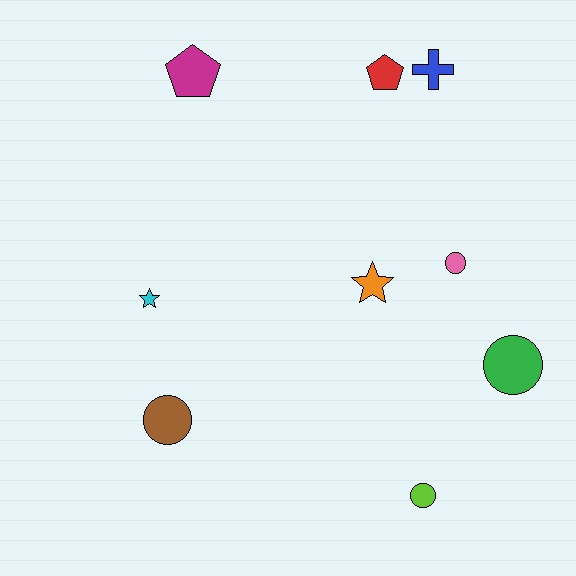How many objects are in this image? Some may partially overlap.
There are 9 objects.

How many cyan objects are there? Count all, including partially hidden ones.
There is 1 cyan object.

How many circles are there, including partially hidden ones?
There are 4 circles.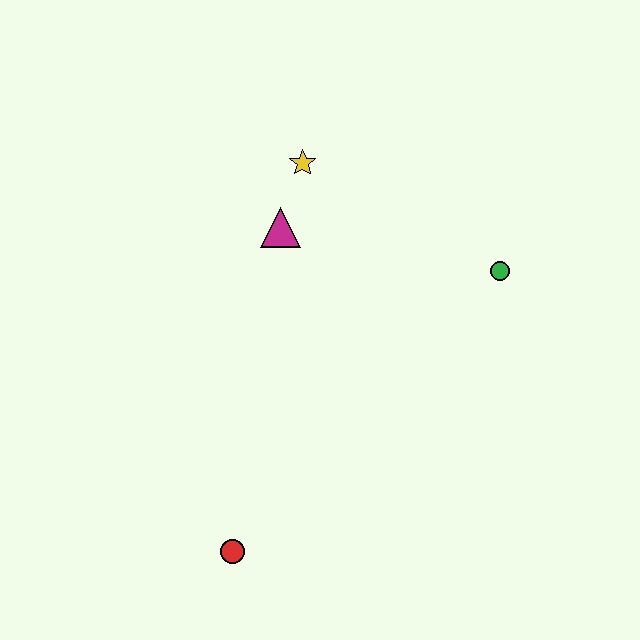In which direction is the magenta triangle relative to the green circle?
The magenta triangle is to the left of the green circle.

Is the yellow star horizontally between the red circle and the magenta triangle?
No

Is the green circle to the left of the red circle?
No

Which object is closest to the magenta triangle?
The yellow star is closest to the magenta triangle.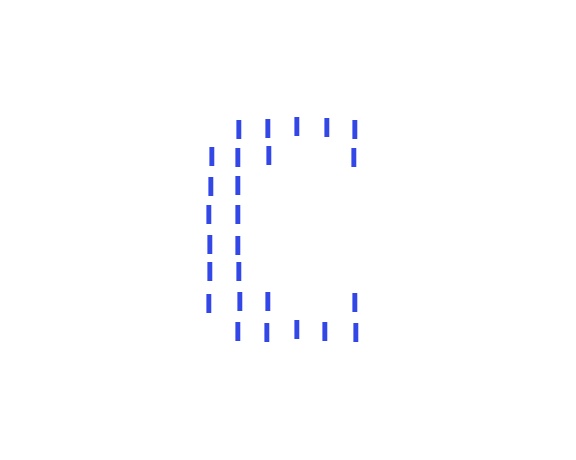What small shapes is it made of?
It is made of small letter I's.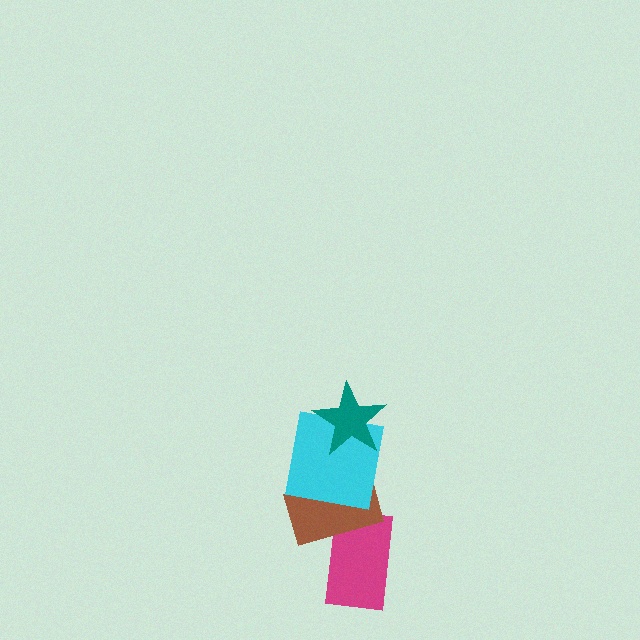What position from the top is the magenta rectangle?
The magenta rectangle is 4th from the top.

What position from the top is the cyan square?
The cyan square is 2nd from the top.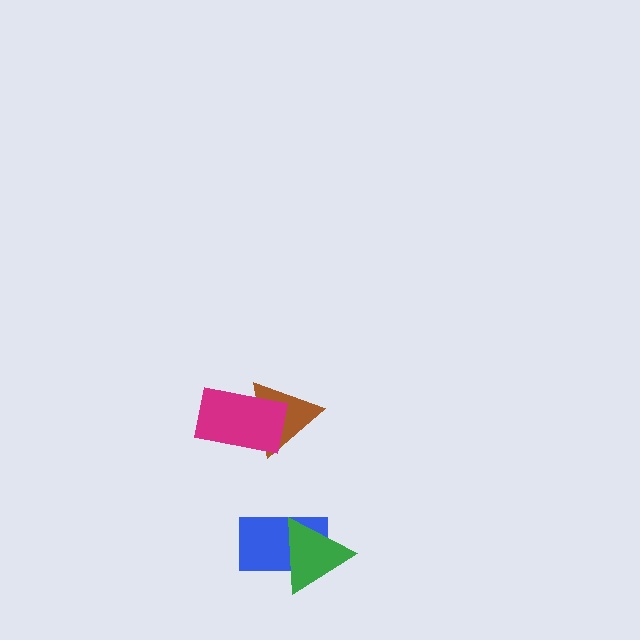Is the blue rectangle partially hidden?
Yes, it is partially covered by another shape.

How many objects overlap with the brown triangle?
1 object overlaps with the brown triangle.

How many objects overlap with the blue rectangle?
1 object overlaps with the blue rectangle.